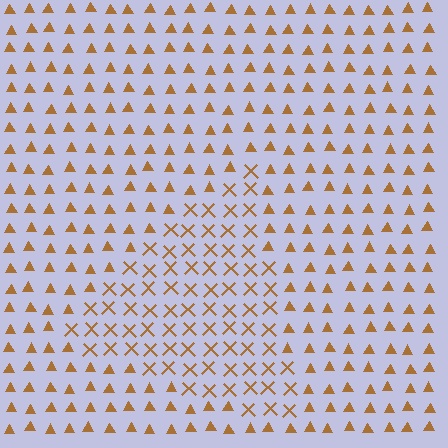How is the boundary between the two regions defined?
The boundary is defined by a change in element shape: X marks inside vs. triangles outside. All elements share the same color and spacing.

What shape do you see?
I see a triangle.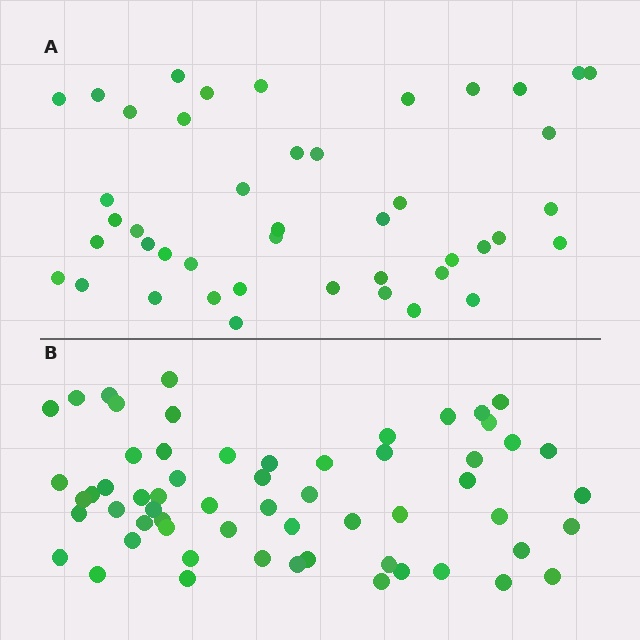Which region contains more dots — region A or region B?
Region B (the bottom region) has more dots.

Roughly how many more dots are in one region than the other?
Region B has approximately 15 more dots than region A.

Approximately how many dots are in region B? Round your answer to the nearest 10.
About 60 dots.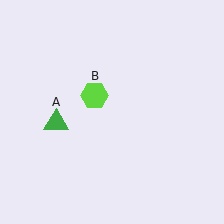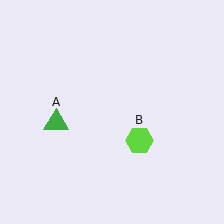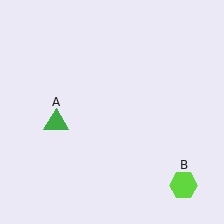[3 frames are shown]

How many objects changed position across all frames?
1 object changed position: lime hexagon (object B).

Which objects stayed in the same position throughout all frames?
Green triangle (object A) remained stationary.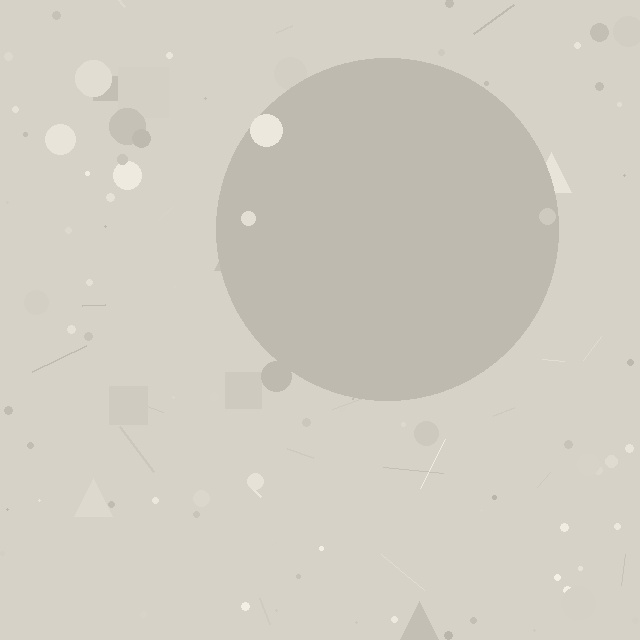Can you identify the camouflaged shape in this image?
The camouflaged shape is a circle.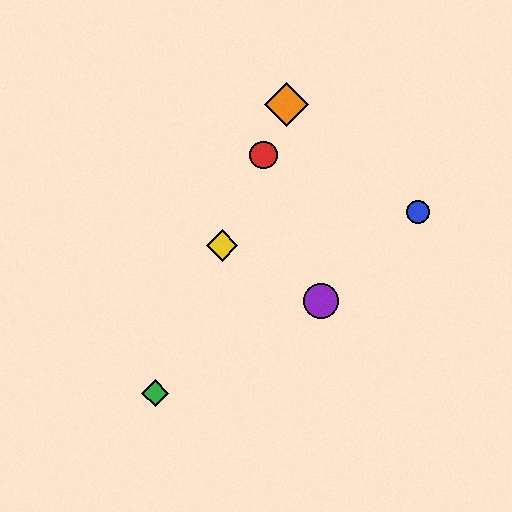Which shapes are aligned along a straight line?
The red circle, the green diamond, the yellow diamond, the orange diamond are aligned along a straight line.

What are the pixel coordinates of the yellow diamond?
The yellow diamond is at (222, 245).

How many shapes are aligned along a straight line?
4 shapes (the red circle, the green diamond, the yellow diamond, the orange diamond) are aligned along a straight line.